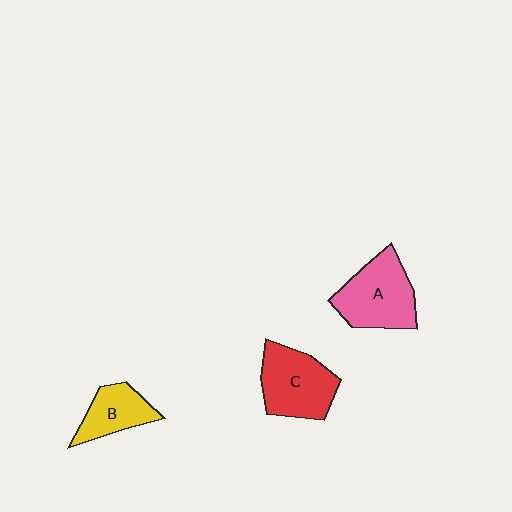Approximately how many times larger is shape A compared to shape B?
Approximately 1.6 times.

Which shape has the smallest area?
Shape B (yellow).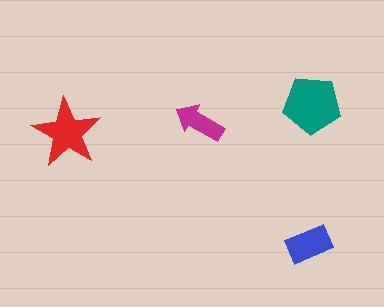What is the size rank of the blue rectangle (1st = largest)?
3rd.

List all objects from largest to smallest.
The teal pentagon, the red star, the blue rectangle, the magenta arrow.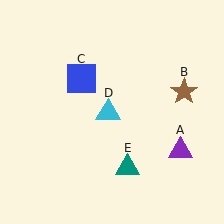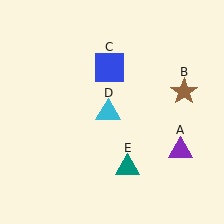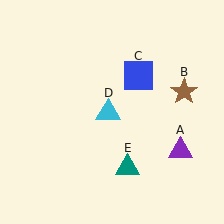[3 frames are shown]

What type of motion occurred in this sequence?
The blue square (object C) rotated clockwise around the center of the scene.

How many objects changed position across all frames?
1 object changed position: blue square (object C).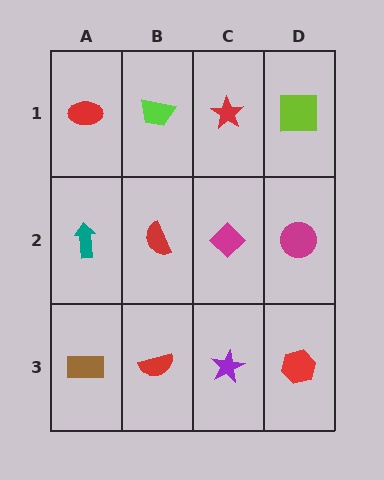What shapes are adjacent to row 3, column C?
A magenta diamond (row 2, column C), a red semicircle (row 3, column B), a red hexagon (row 3, column D).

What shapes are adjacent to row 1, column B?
A red semicircle (row 2, column B), a red ellipse (row 1, column A), a red star (row 1, column C).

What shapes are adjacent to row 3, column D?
A magenta circle (row 2, column D), a purple star (row 3, column C).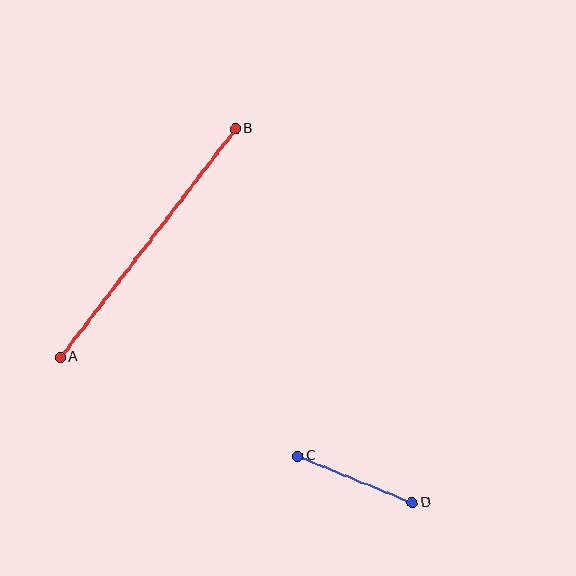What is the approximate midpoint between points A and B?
The midpoint is at approximately (148, 243) pixels.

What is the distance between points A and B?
The distance is approximately 288 pixels.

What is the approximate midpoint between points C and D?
The midpoint is at approximately (355, 479) pixels.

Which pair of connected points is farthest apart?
Points A and B are farthest apart.